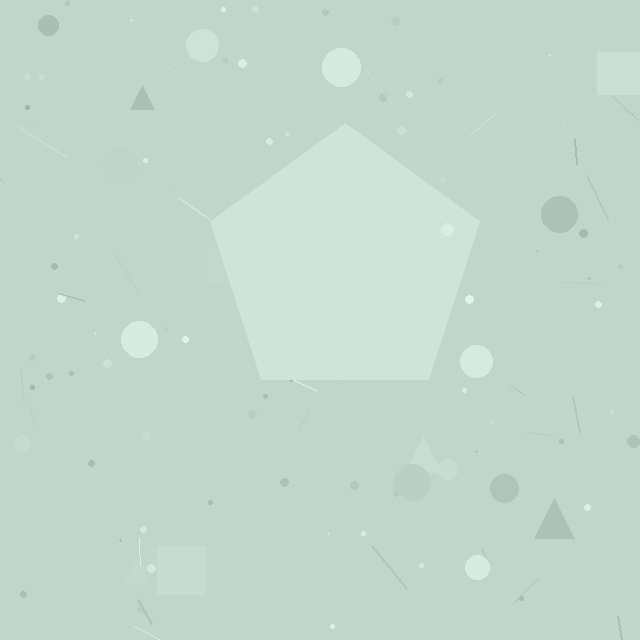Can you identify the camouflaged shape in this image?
The camouflaged shape is a pentagon.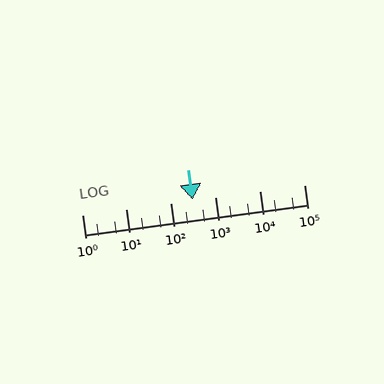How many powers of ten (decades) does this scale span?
The scale spans 5 decades, from 1 to 100000.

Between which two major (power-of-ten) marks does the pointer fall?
The pointer is between 100 and 1000.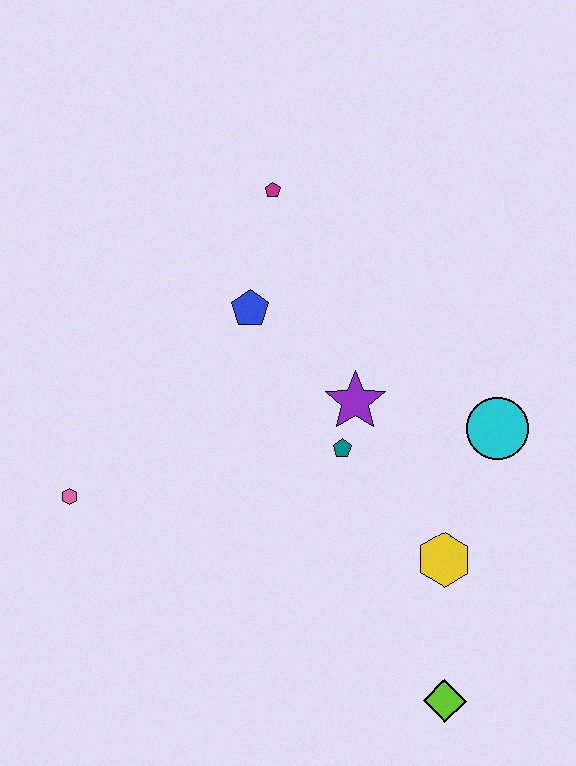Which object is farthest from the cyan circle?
The pink hexagon is farthest from the cyan circle.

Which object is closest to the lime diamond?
The yellow hexagon is closest to the lime diamond.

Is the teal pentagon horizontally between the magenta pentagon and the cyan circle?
Yes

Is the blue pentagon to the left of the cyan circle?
Yes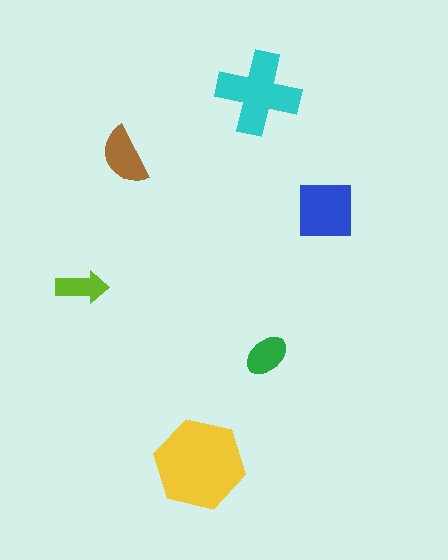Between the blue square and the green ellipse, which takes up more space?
The blue square.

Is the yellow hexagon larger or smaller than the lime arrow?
Larger.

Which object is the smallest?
The lime arrow.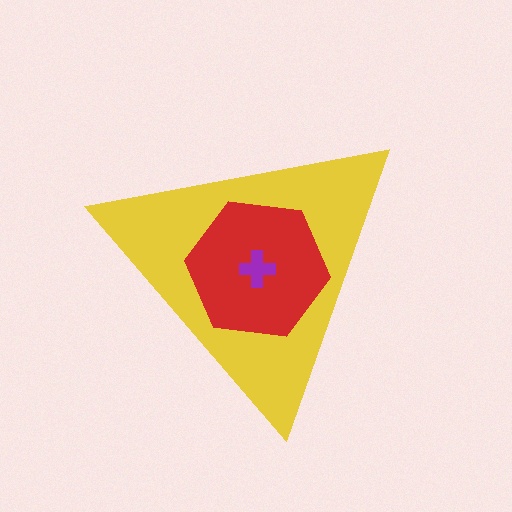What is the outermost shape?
The yellow triangle.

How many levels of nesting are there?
3.